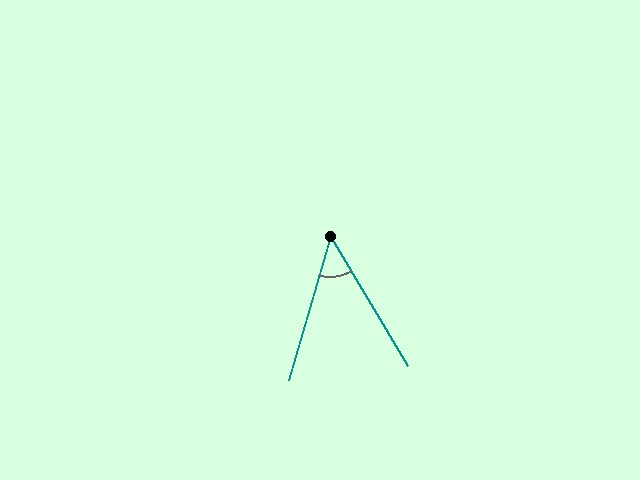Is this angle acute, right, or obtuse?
It is acute.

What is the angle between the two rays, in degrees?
Approximately 47 degrees.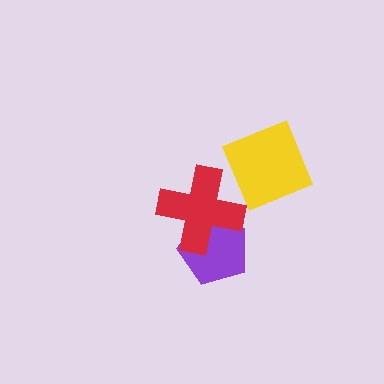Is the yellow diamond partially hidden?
Yes, it is partially covered by another shape.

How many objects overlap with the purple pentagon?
1 object overlaps with the purple pentagon.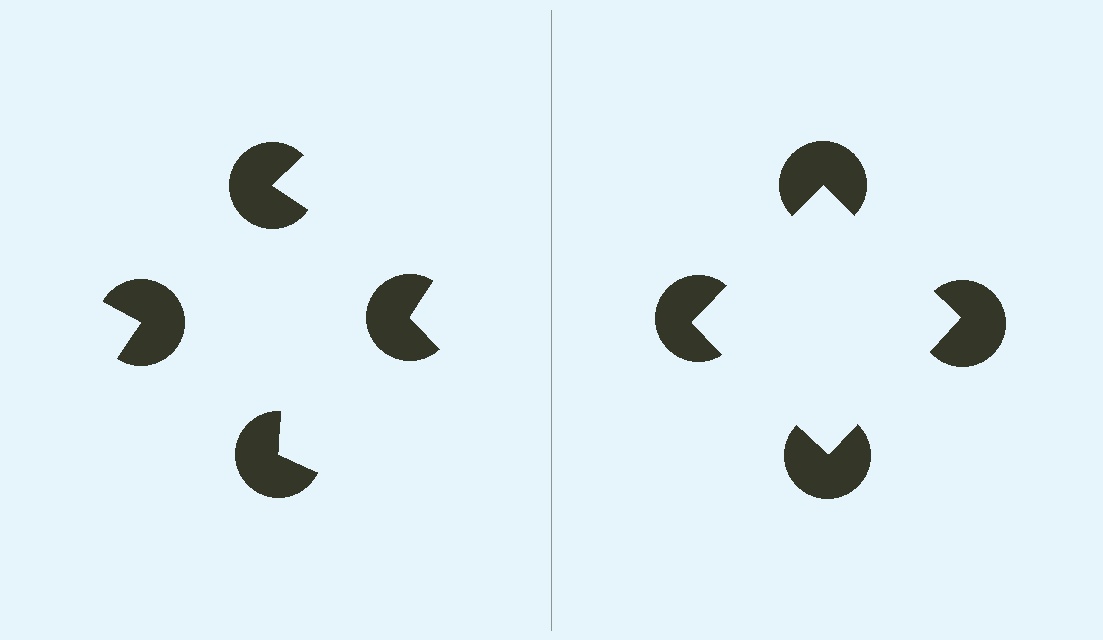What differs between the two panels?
The pac-man discs are positioned identically on both sides; only the wedge orientations differ. On the right they align to a square; on the left they are misaligned.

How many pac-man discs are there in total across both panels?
8 — 4 on each side.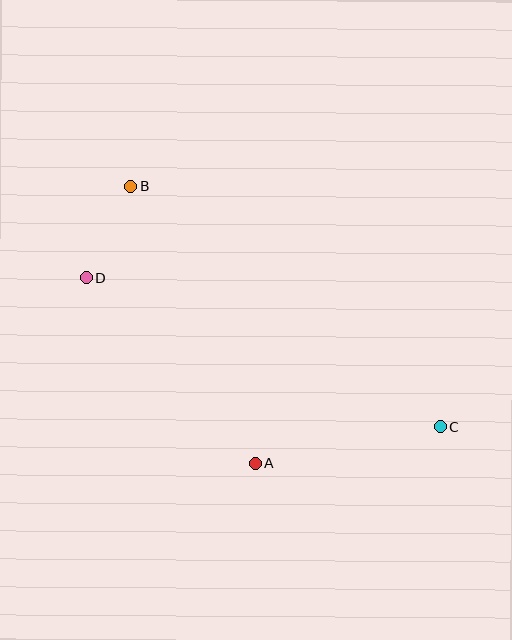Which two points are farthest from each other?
Points B and C are farthest from each other.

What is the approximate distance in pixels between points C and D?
The distance between C and D is approximately 384 pixels.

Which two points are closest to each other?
Points B and D are closest to each other.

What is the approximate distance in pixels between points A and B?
The distance between A and B is approximately 303 pixels.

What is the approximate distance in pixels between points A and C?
The distance between A and C is approximately 189 pixels.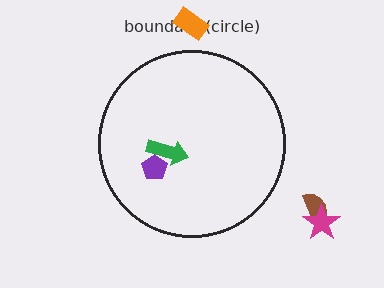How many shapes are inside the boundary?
2 inside, 3 outside.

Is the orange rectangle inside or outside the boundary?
Outside.